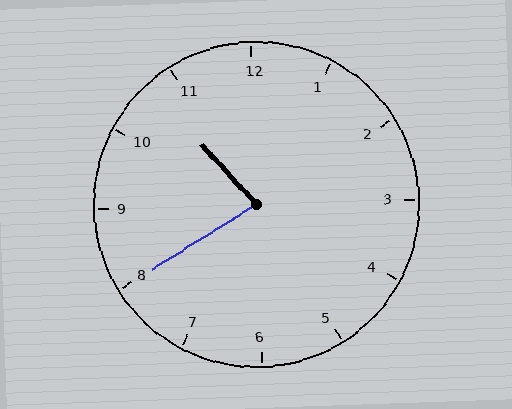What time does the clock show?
10:40.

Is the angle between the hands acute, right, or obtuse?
It is acute.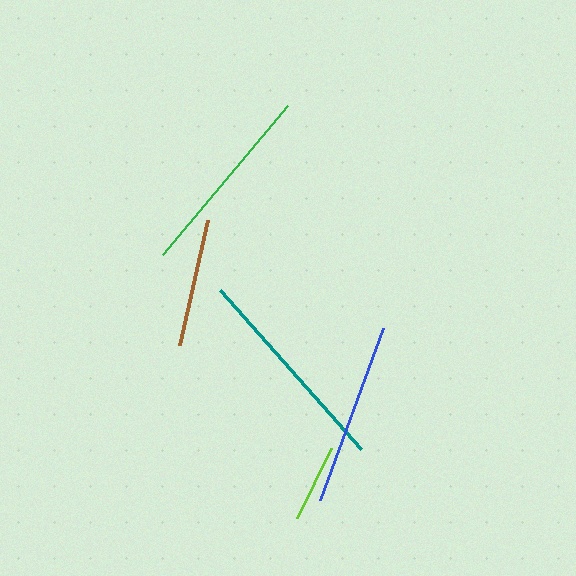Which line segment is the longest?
The teal line is the longest at approximately 212 pixels.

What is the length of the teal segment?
The teal segment is approximately 212 pixels long.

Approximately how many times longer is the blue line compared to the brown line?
The blue line is approximately 1.4 times the length of the brown line.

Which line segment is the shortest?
The lime line is the shortest at approximately 77 pixels.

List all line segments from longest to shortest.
From longest to shortest: teal, green, blue, brown, lime.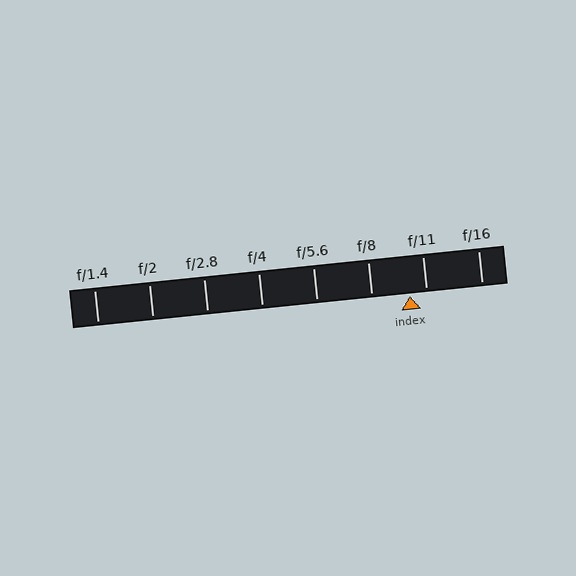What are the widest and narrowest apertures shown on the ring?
The widest aperture shown is f/1.4 and the narrowest is f/16.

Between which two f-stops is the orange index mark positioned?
The index mark is between f/8 and f/11.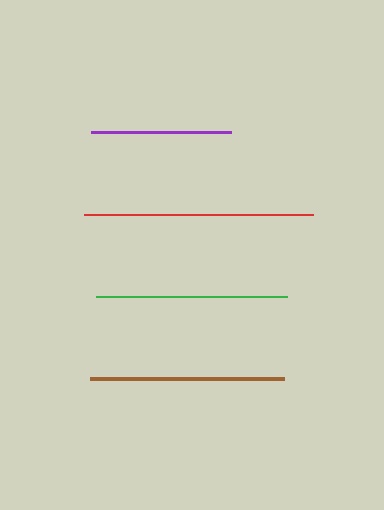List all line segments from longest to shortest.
From longest to shortest: red, brown, green, purple.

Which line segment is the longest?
The red line is the longest at approximately 229 pixels.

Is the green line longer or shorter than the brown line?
The brown line is longer than the green line.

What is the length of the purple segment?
The purple segment is approximately 140 pixels long.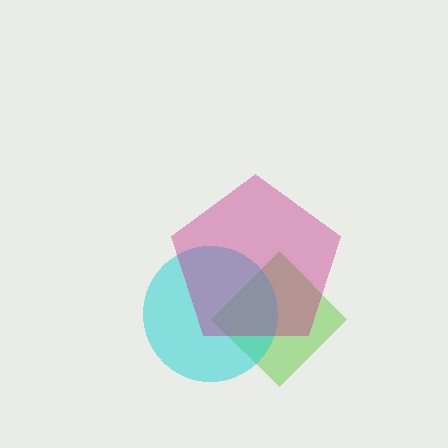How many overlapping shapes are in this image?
There are 3 overlapping shapes in the image.